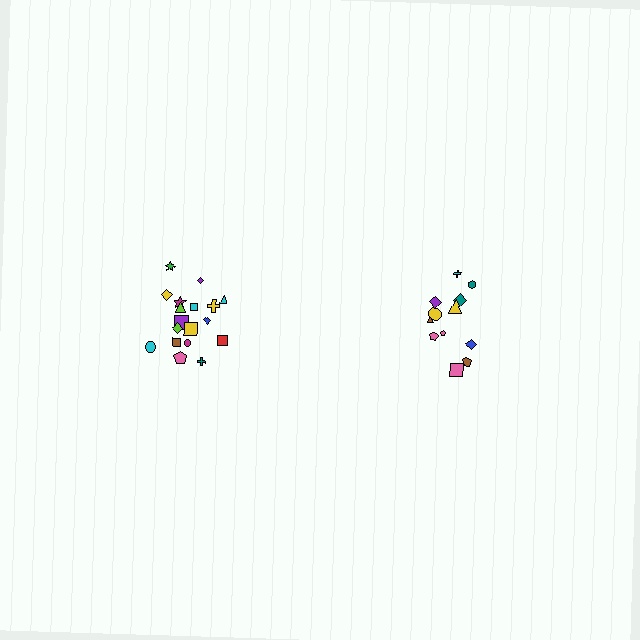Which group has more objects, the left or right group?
The left group.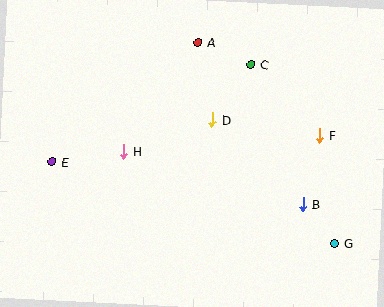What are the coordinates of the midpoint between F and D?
The midpoint between F and D is at (266, 128).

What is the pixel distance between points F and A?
The distance between F and A is 153 pixels.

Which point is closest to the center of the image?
Point D at (212, 120) is closest to the center.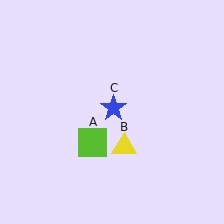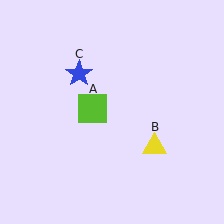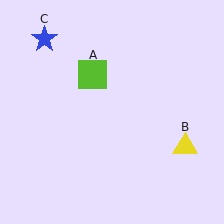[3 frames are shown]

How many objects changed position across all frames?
3 objects changed position: lime square (object A), yellow triangle (object B), blue star (object C).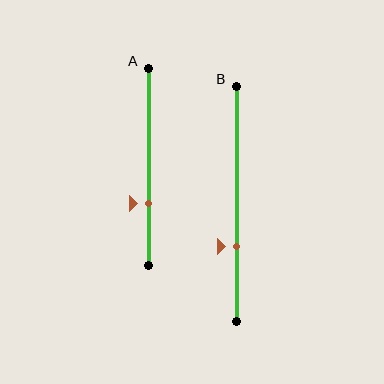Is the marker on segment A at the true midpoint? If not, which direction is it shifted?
No, the marker on segment A is shifted downward by about 19% of the segment length.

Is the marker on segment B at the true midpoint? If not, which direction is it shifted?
No, the marker on segment B is shifted downward by about 18% of the segment length.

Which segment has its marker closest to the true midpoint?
Segment B has its marker closest to the true midpoint.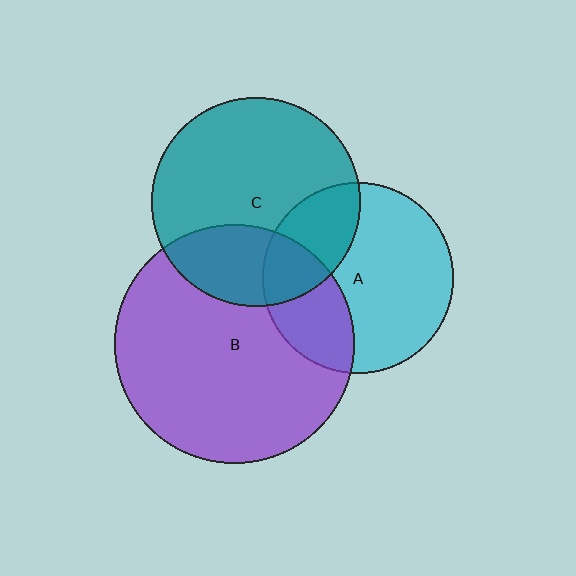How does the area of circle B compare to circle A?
Approximately 1.6 times.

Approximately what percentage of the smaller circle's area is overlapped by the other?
Approximately 30%.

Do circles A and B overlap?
Yes.